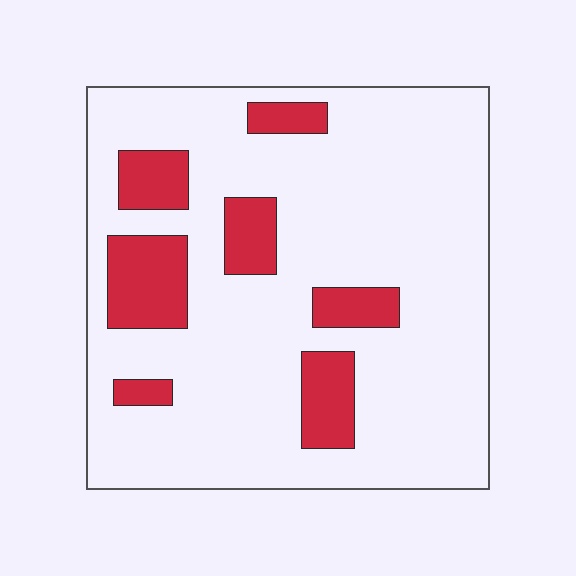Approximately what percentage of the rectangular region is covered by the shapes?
Approximately 20%.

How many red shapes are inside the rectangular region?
7.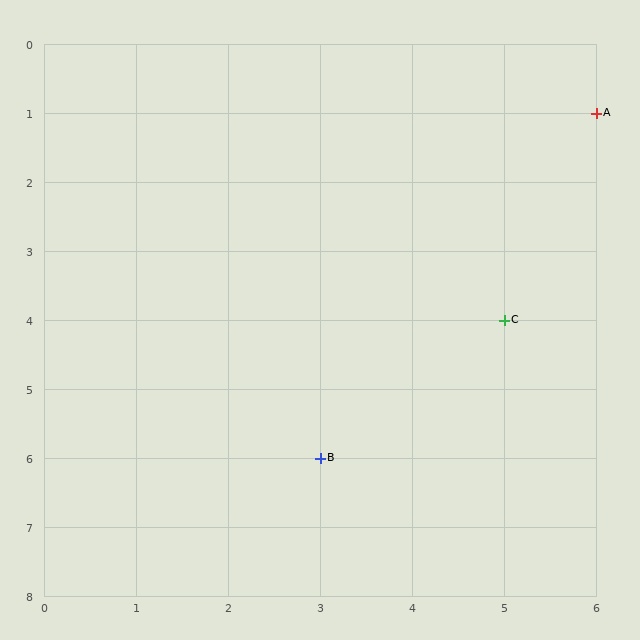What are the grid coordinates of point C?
Point C is at grid coordinates (5, 4).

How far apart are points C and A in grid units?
Points C and A are 1 column and 3 rows apart (about 3.2 grid units diagonally).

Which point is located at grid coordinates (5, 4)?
Point C is at (5, 4).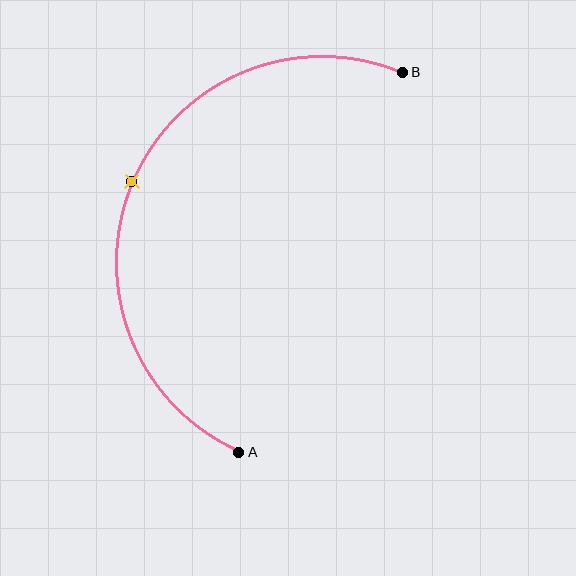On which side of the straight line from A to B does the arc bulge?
The arc bulges to the left of the straight line connecting A and B.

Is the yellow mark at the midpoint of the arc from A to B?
Yes. The yellow mark lies on the arc at equal arc-length from both A and B — it is the arc midpoint.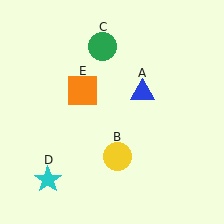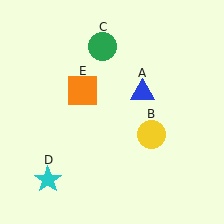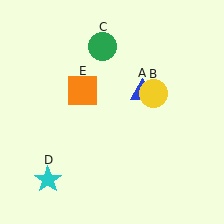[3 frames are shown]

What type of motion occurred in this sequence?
The yellow circle (object B) rotated counterclockwise around the center of the scene.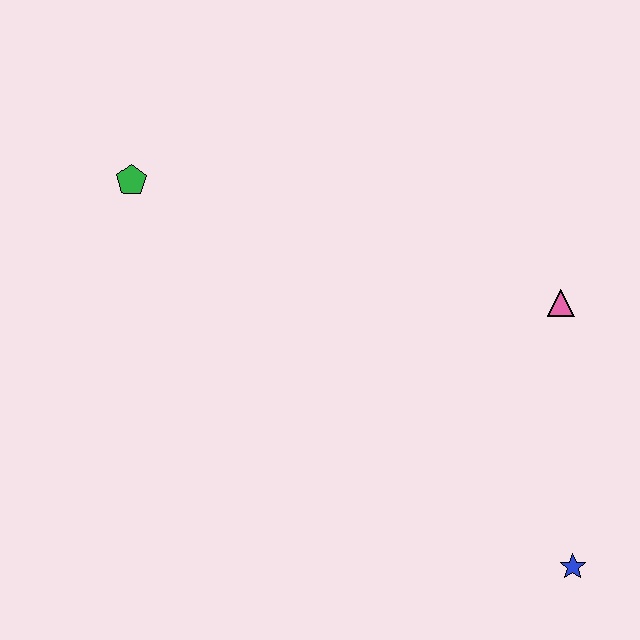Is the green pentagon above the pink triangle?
Yes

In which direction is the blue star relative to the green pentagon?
The blue star is to the right of the green pentagon.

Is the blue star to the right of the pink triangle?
Yes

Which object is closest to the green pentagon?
The pink triangle is closest to the green pentagon.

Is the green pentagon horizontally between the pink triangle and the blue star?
No